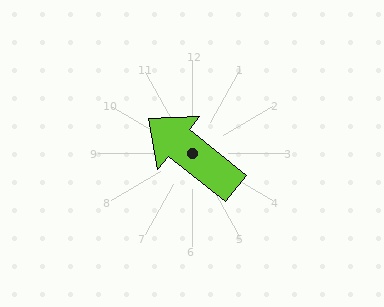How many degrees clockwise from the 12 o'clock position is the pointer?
Approximately 308 degrees.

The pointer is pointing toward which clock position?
Roughly 10 o'clock.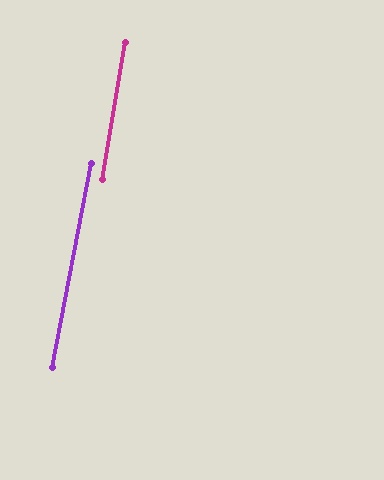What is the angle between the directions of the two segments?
Approximately 1 degree.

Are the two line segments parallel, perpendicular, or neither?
Parallel — their directions differ by only 1.4°.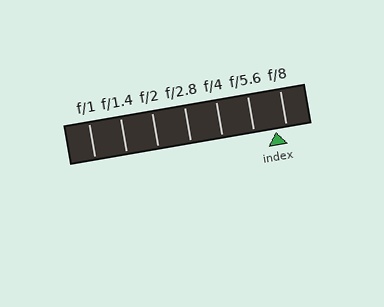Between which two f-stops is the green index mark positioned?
The index mark is between f/5.6 and f/8.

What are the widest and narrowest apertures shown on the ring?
The widest aperture shown is f/1 and the narrowest is f/8.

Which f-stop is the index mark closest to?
The index mark is closest to f/8.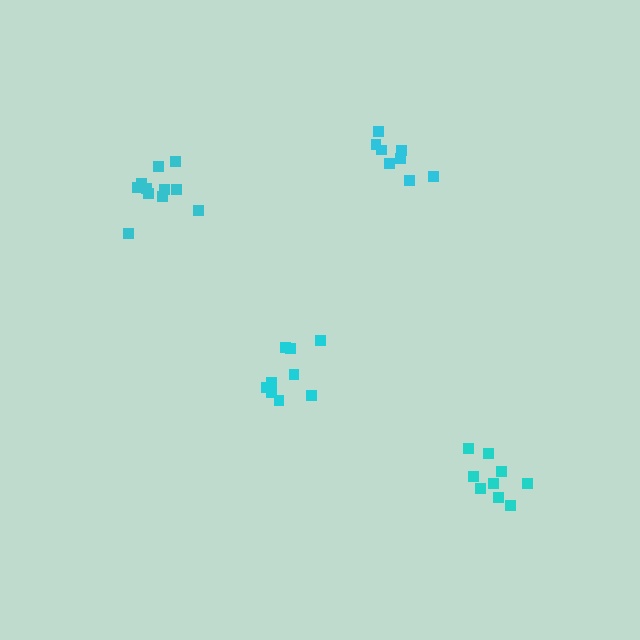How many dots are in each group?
Group 1: 8 dots, Group 2: 9 dots, Group 3: 11 dots, Group 4: 9 dots (37 total).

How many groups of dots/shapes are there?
There are 4 groups.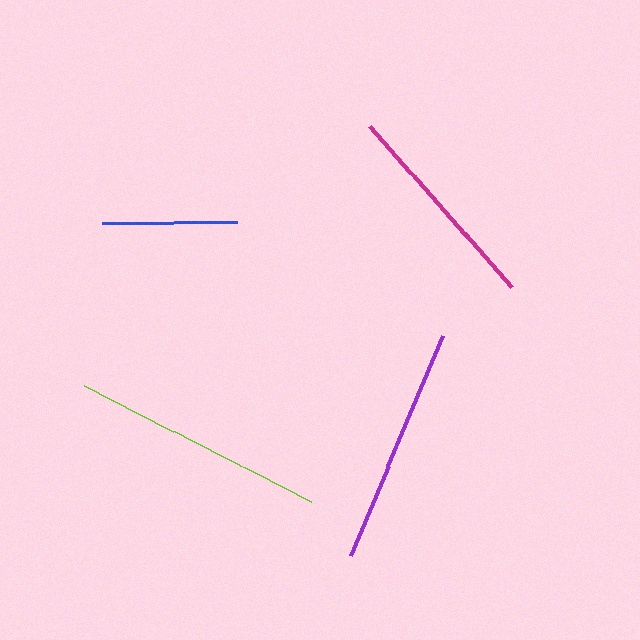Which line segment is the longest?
The lime line is the longest at approximately 255 pixels.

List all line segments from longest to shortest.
From longest to shortest: lime, purple, magenta, blue.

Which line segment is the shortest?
The blue line is the shortest at approximately 135 pixels.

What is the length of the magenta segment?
The magenta segment is approximately 215 pixels long.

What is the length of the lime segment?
The lime segment is approximately 255 pixels long.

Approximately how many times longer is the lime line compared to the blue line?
The lime line is approximately 1.9 times the length of the blue line.